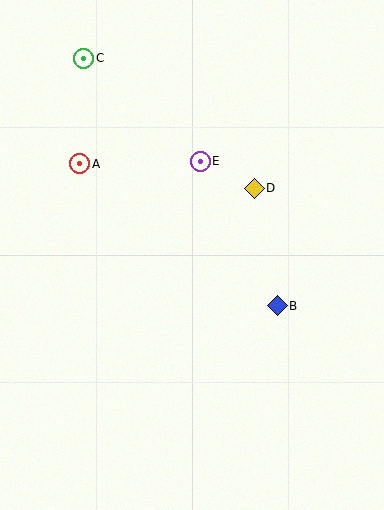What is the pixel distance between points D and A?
The distance between D and A is 176 pixels.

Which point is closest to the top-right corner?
Point D is closest to the top-right corner.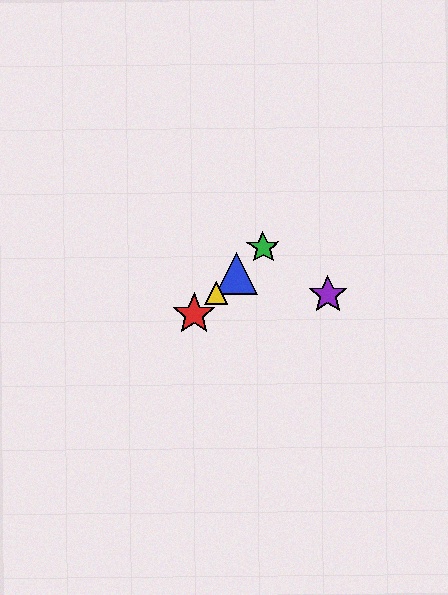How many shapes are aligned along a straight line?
4 shapes (the red star, the blue triangle, the green star, the yellow triangle) are aligned along a straight line.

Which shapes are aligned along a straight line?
The red star, the blue triangle, the green star, the yellow triangle are aligned along a straight line.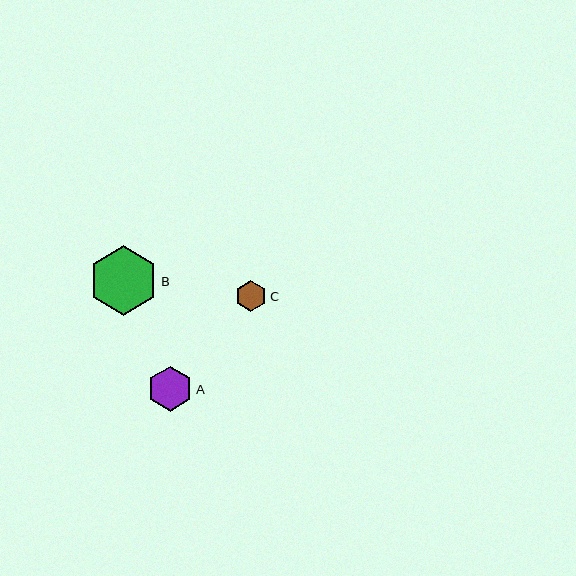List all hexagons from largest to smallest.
From largest to smallest: B, A, C.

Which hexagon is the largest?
Hexagon B is the largest with a size of approximately 69 pixels.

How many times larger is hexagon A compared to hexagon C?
Hexagon A is approximately 1.4 times the size of hexagon C.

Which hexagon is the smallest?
Hexagon C is the smallest with a size of approximately 31 pixels.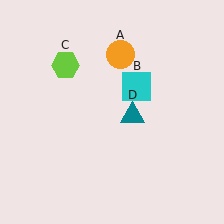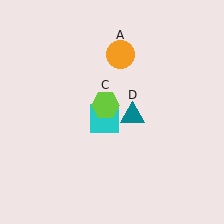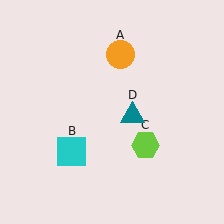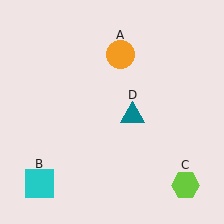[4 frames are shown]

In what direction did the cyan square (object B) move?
The cyan square (object B) moved down and to the left.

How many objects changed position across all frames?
2 objects changed position: cyan square (object B), lime hexagon (object C).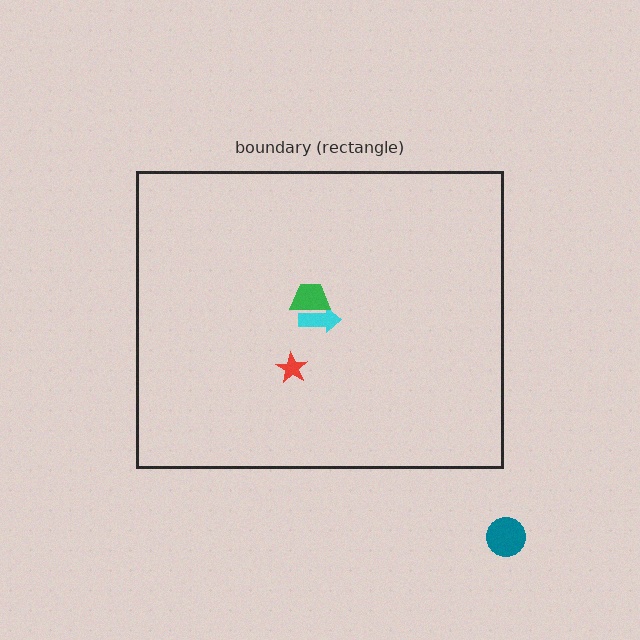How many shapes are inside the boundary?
3 inside, 1 outside.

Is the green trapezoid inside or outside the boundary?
Inside.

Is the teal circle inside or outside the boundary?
Outside.